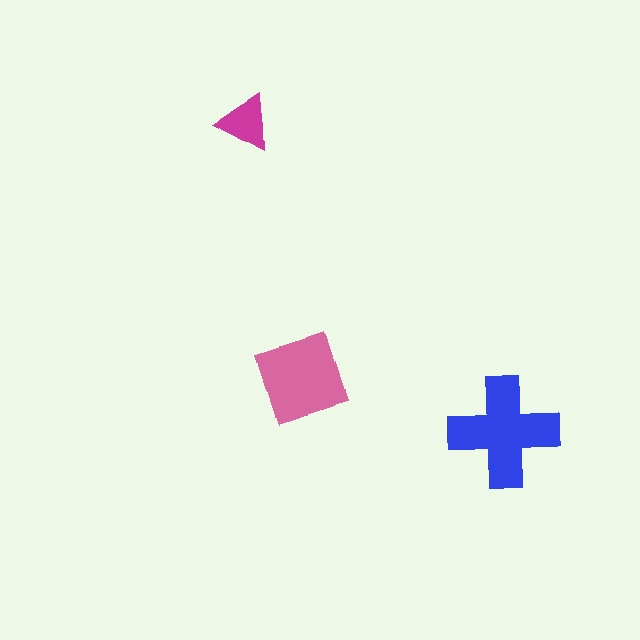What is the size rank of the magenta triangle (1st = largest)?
3rd.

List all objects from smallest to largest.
The magenta triangle, the pink diamond, the blue cross.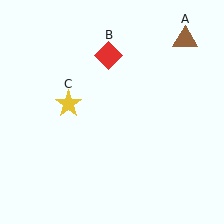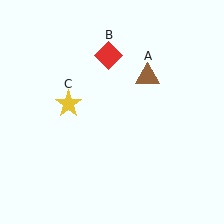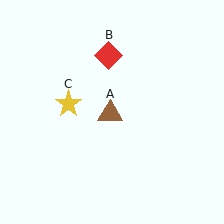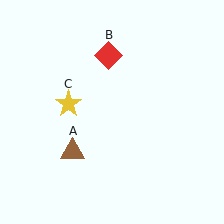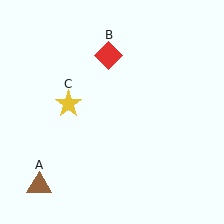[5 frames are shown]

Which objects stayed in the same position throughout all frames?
Red diamond (object B) and yellow star (object C) remained stationary.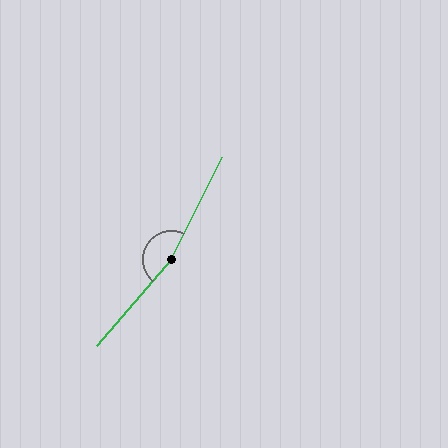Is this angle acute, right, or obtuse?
It is obtuse.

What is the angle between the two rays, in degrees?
Approximately 166 degrees.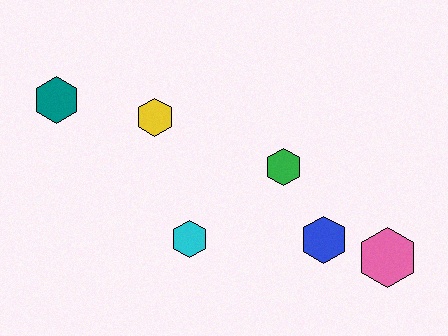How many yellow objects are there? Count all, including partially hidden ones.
There is 1 yellow object.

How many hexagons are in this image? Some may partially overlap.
There are 6 hexagons.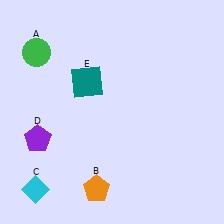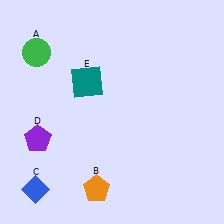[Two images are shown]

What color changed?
The diamond (C) changed from cyan in Image 1 to blue in Image 2.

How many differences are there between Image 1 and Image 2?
There is 1 difference between the two images.